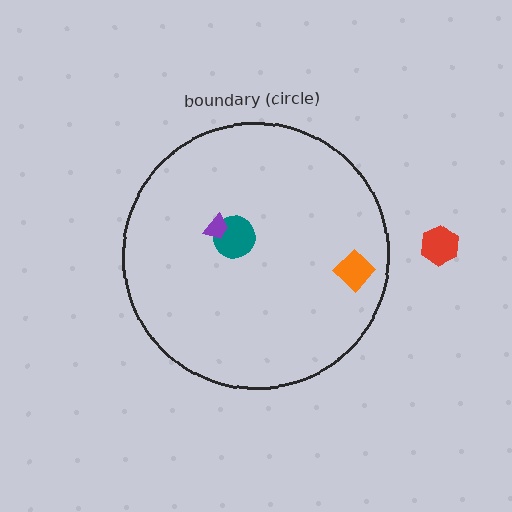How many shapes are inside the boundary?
3 inside, 1 outside.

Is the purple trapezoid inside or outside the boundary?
Inside.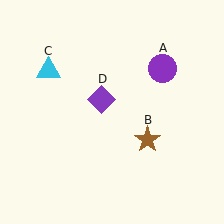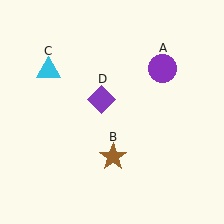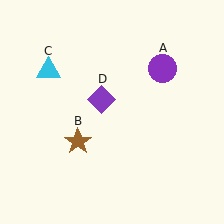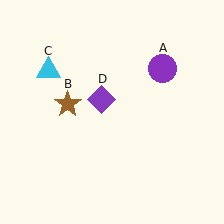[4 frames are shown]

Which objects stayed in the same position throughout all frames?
Purple circle (object A) and cyan triangle (object C) and purple diamond (object D) remained stationary.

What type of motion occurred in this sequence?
The brown star (object B) rotated clockwise around the center of the scene.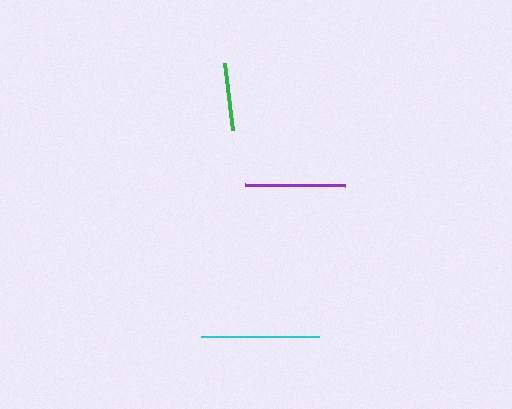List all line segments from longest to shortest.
From longest to shortest: cyan, purple, green.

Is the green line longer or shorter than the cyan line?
The cyan line is longer than the green line.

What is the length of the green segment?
The green segment is approximately 68 pixels long.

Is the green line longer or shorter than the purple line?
The purple line is longer than the green line.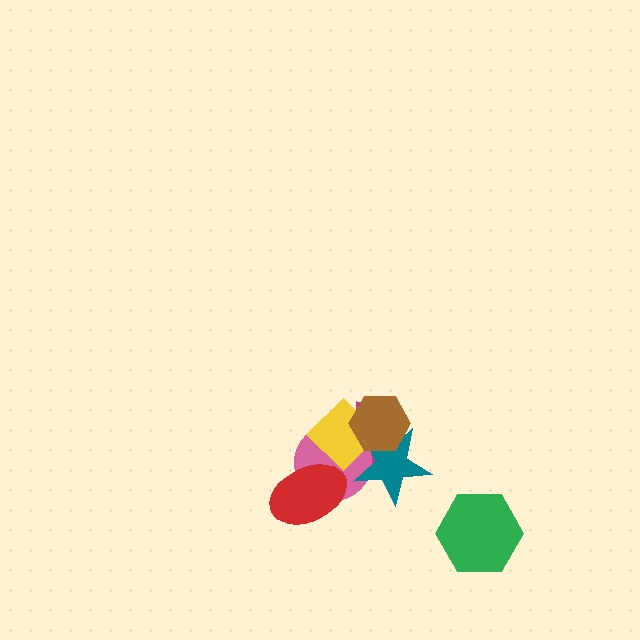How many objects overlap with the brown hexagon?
4 objects overlap with the brown hexagon.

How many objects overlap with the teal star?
4 objects overlap with the teal star.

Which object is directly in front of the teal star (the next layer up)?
The yellow diamond is directly in front of the teal star.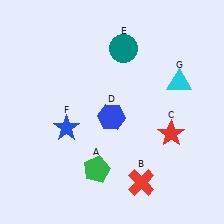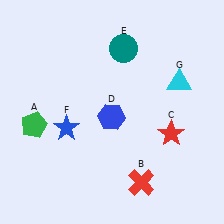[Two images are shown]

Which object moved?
The green pentagon (A) moved left.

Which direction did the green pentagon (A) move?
The green pentagon (A) moved left.